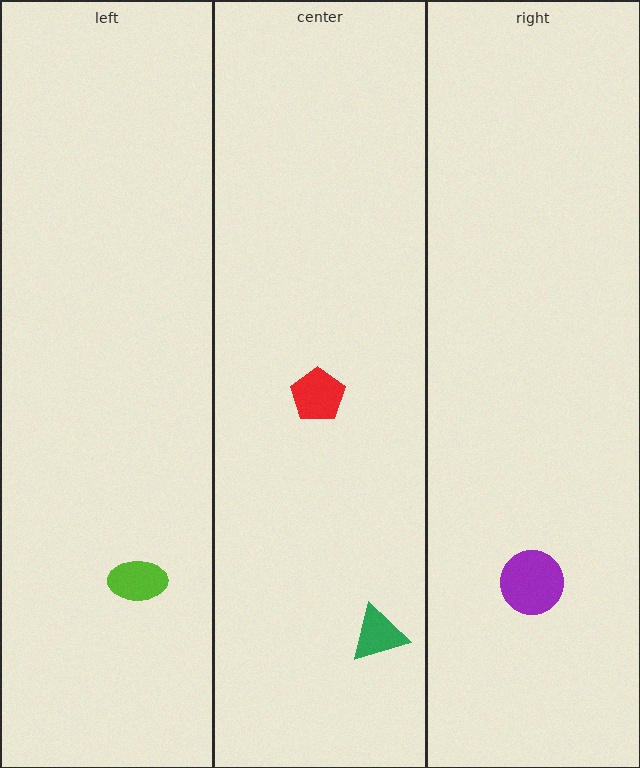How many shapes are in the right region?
1.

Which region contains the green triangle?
The center region.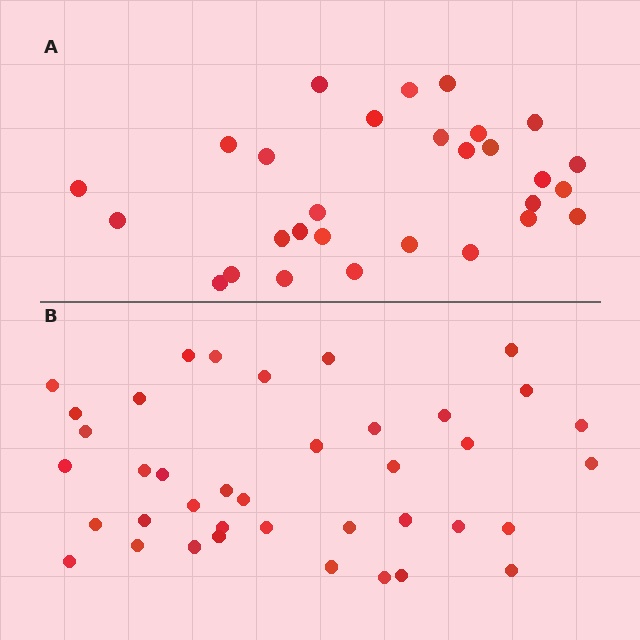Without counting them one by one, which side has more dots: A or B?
Region B (the bottom region) has more dots.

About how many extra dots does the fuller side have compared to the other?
Region B has roughly 10 or so more dots than region A.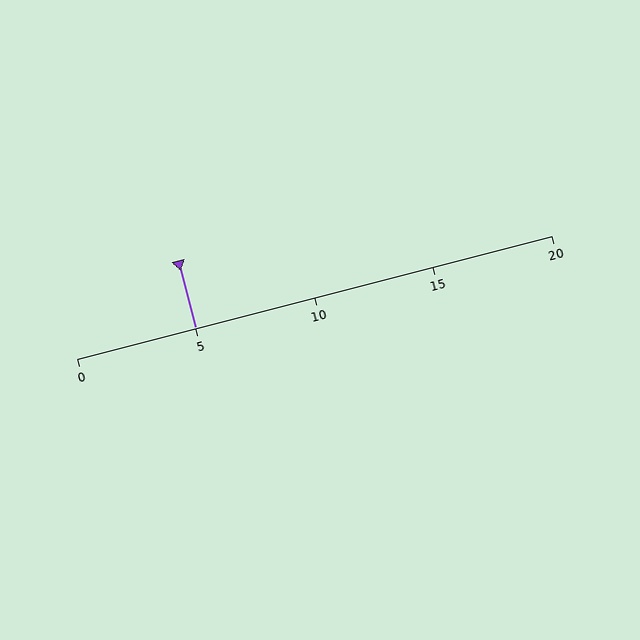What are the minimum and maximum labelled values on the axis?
The axis runs from 0 to 20.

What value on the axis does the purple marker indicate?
The marker indicates approximately 5.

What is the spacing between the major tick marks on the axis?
The major ticks are spaced 5 apart.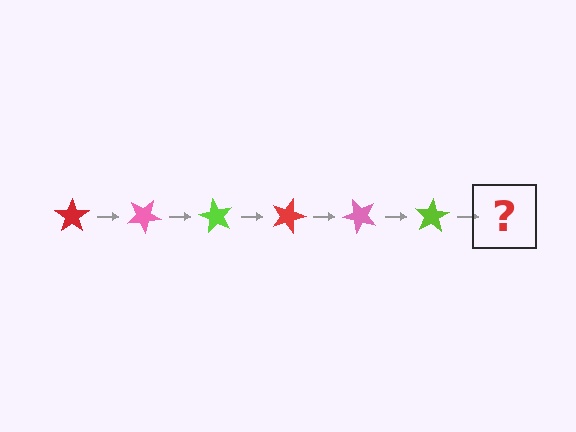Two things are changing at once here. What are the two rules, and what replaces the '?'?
The two rules are that it rotates 30 degrees each step and the color cycles through red, pink, and lime. The '?' should be a red star, rotated 180 degrees from the start.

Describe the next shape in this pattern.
It should be a red star, rotated 180 degrees from the start.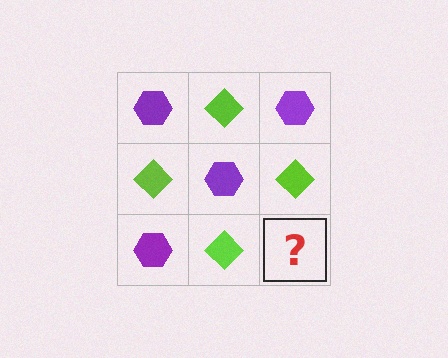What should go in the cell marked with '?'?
The missing cell should contain a purple hexagon.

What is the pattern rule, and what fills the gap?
The rule is that it alternates purple hexagon and lime diamond in a checkerboard pattern. The gap should be filled with a purple hexagon.